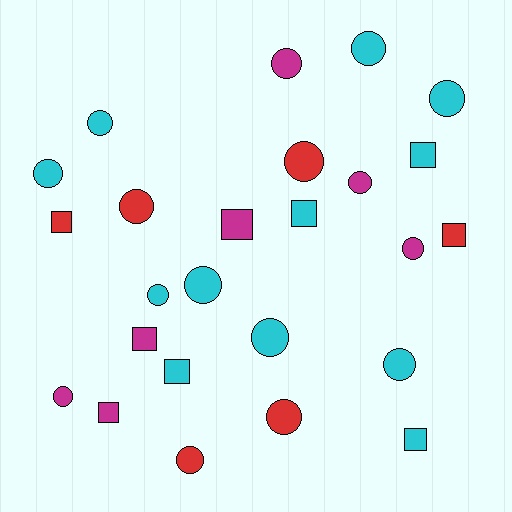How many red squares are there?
There are 2 red squares.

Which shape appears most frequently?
Circle, with 16 objects.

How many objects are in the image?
There are 25 objects.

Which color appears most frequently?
Cyan, with 12 objects.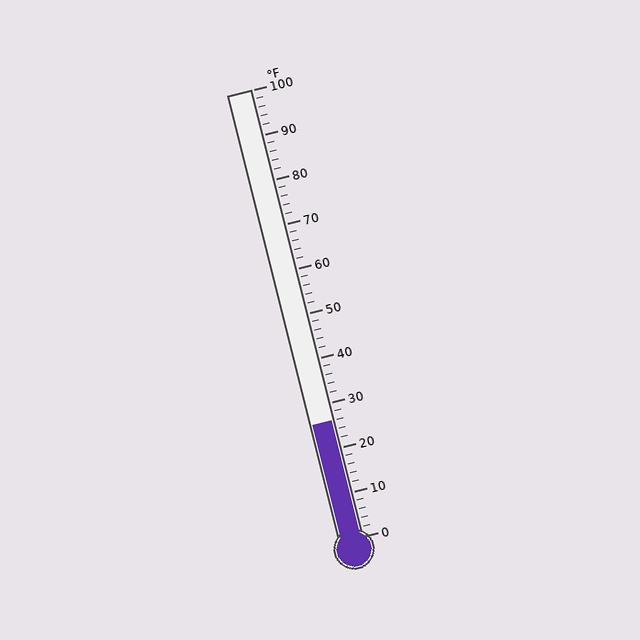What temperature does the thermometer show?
The thermometer shows approximately 26°F.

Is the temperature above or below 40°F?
The temperature is below 40°F.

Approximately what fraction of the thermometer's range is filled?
The thermometer is filled to approximately 25% of its range.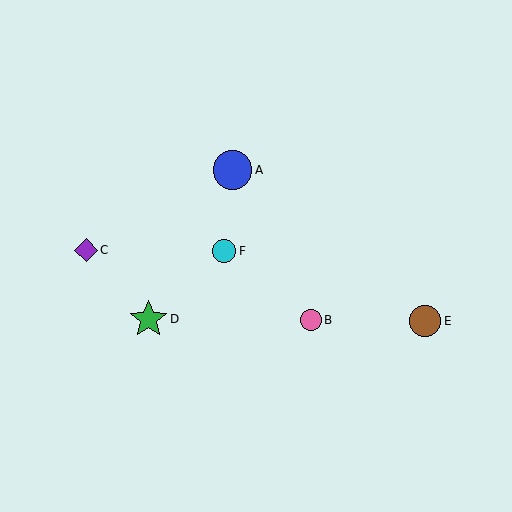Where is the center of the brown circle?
The center of the brown circle is at (425, 321).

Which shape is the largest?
The blue circle (labeled A) is the largest.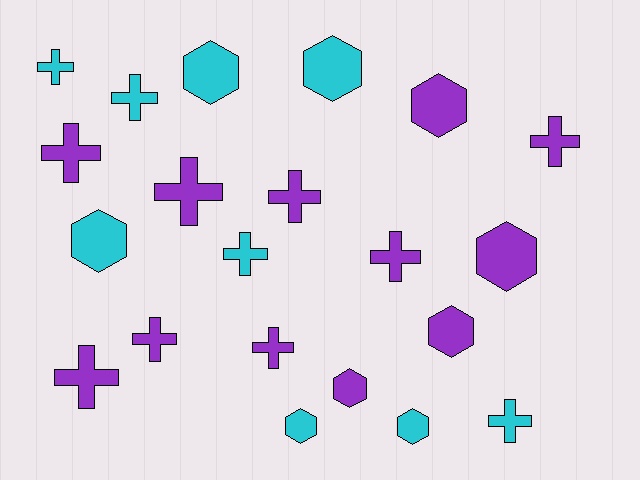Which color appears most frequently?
Purple, with 12 objects.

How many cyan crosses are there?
There are 4 cyan crosses.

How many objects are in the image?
There are 21 objects.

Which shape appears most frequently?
Cross, with 12 objects.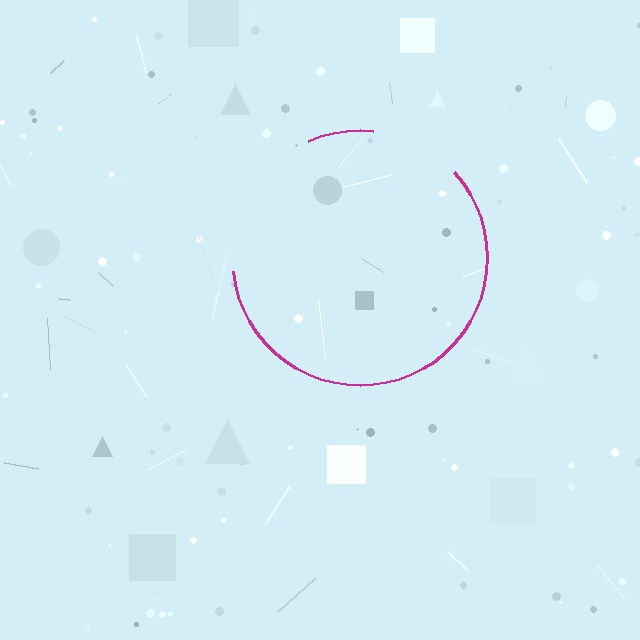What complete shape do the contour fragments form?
The contour fragments form a circle.